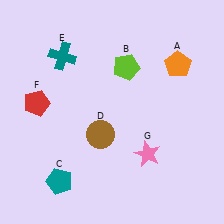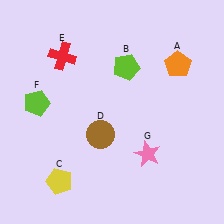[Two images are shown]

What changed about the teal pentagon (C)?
In Image 1, C is teal. In Image 2, it changed to yellow.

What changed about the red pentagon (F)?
In Image 1, F is red. In Image 2, it changed to lime.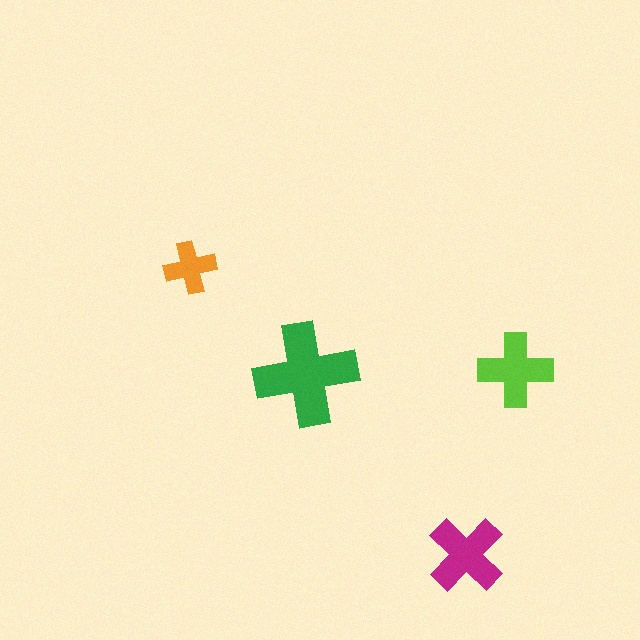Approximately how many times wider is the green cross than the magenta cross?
About 1.5 times wider.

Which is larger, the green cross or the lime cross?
The green one.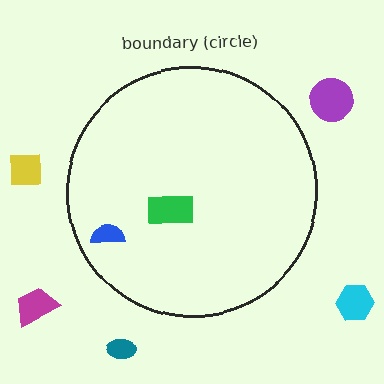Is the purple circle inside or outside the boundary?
Outside.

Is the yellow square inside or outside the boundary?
Outside.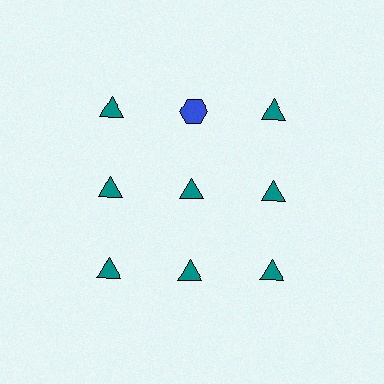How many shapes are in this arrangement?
There are 9 shapes arranged in a grid pattern.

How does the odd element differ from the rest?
It differs in both color (blue instead of teal) and shape (hexagon instead of triangle).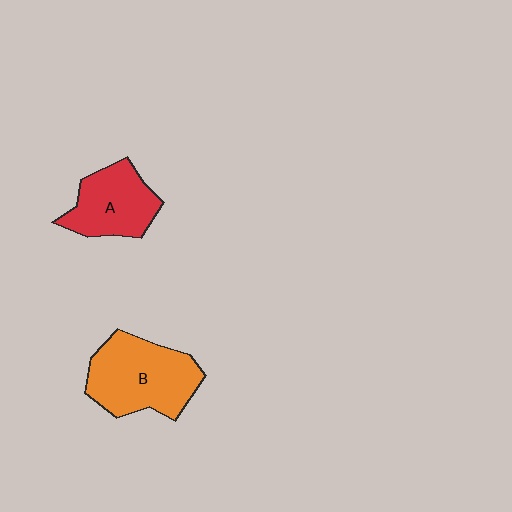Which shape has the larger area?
Shape B (orange).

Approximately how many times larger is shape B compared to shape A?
Approximately 1.4 times.